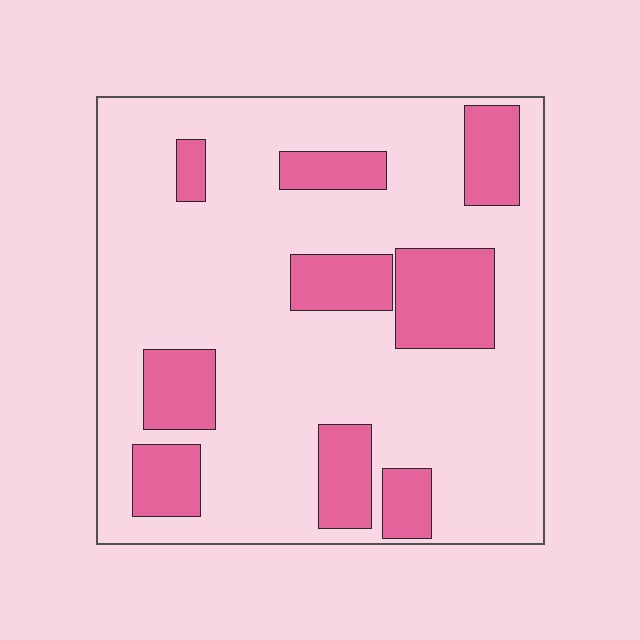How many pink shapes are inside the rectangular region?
9.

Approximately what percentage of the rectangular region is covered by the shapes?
Approximately 25%.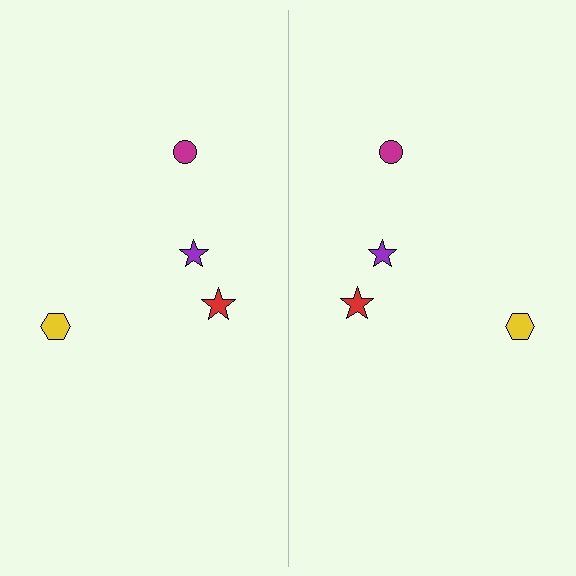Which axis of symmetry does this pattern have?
The pattern has a vertical axis of symmetry running through the center of the image.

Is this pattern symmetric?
Yes, this pattern has bilateral (reflection) symmetry.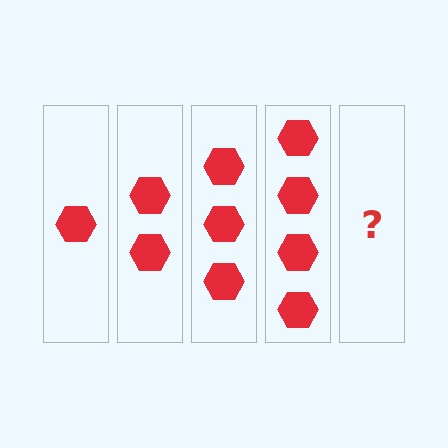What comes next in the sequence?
The next element should be 5 hexagons.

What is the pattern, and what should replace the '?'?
The pattern is that each step adds one more hexagon. The '?' should be 5 hexagons.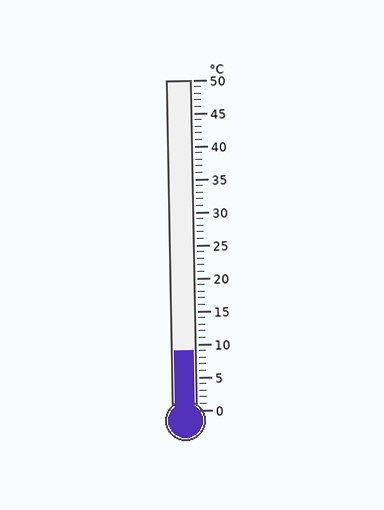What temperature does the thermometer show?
The thermometer shows approximately 9°C.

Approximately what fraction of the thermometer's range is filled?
The thermometer is filled to approximately 20% of its range.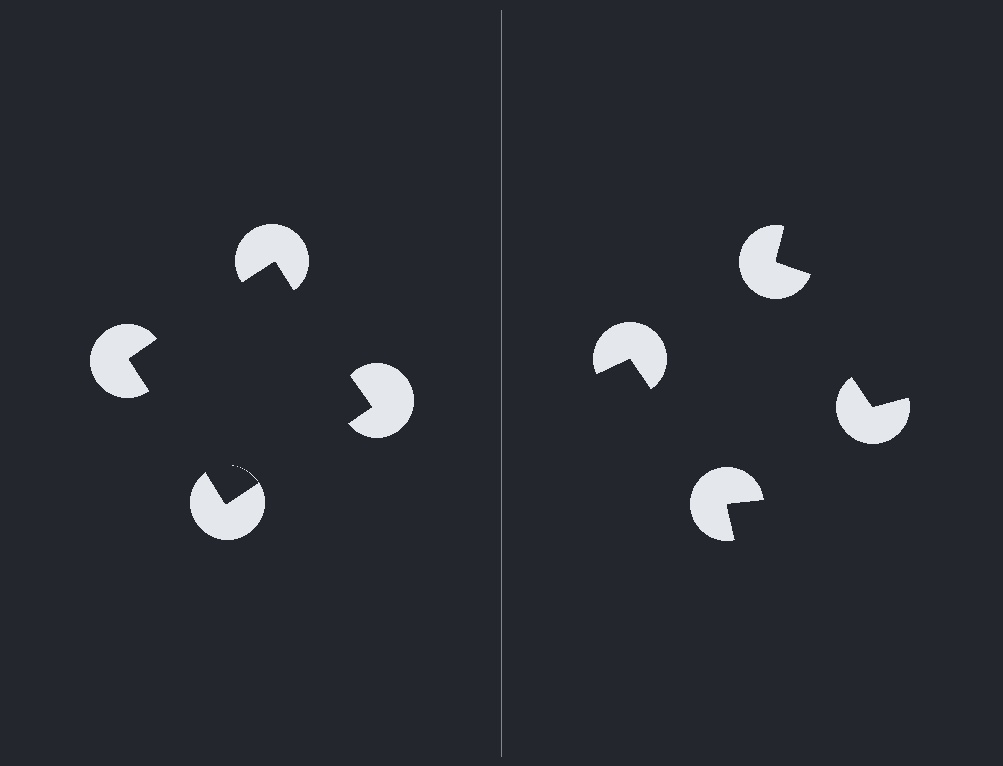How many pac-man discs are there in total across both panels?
8 — 4 on each side.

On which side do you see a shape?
An illusory square appears on the left side. On the right side the wedge cuts are rotated, so no coherent shape forms.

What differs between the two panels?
The pac-man discs are positioned identically on both sides; only the wedge orientations differ. On the left they align to a square; on the right they are misaligned.